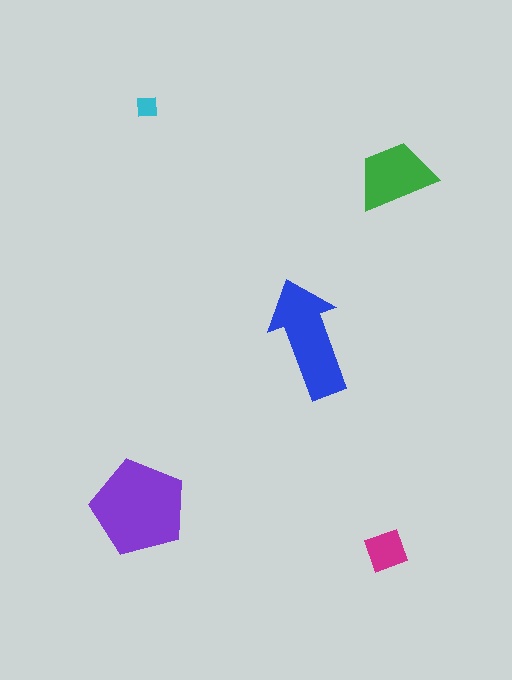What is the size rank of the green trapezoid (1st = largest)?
3rd.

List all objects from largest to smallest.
The purple pentagon, the blue arrow, the green trapezoid, the magenta square, the cyan square.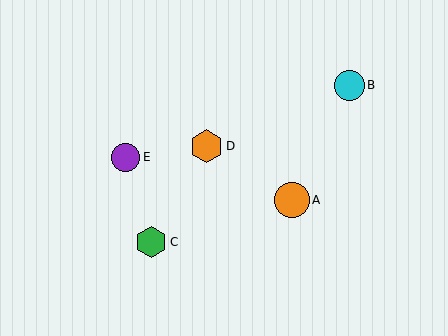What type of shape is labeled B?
Shape B is a cyan circle.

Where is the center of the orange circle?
The center of the orange circle is at (292, 200).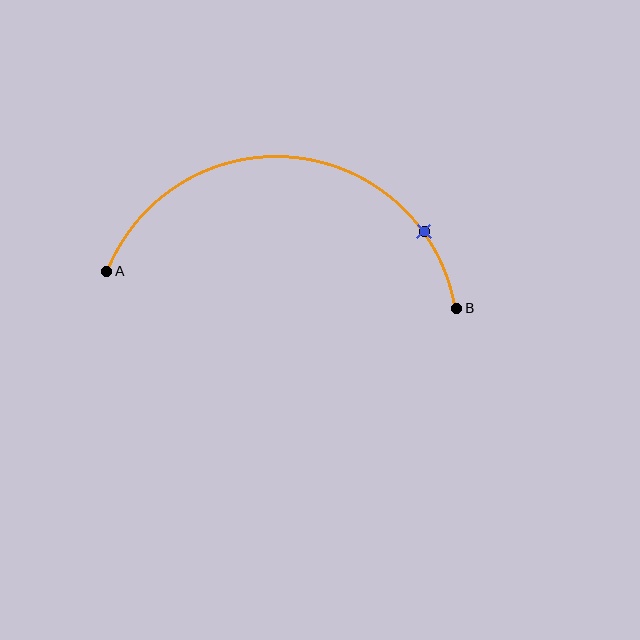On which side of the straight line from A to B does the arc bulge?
The arc bulges above the straight line connecting A and B.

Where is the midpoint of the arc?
The arc midpoint is the point on the curve farthest from the straight line joining A and B. It sits above that line.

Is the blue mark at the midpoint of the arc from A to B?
No. The blue mark lies on the arc but is closer to endpoint B. The arc midpoint would be at the point on the curve equidistant along the arc from both A and B.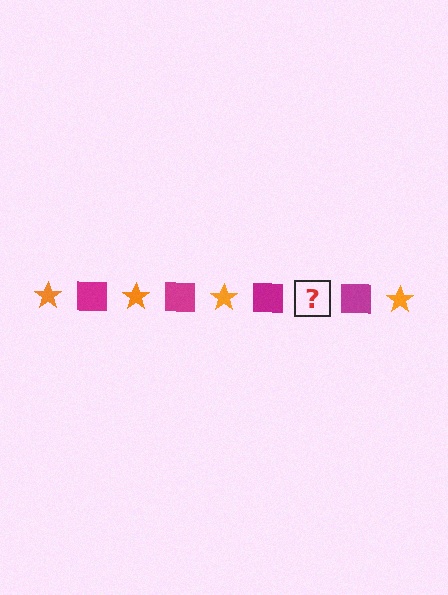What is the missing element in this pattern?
The missing element is an orange star.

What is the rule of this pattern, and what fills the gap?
The rule is that the pattern alternates between orange star and magenta square. The gap should be filled with an orange star.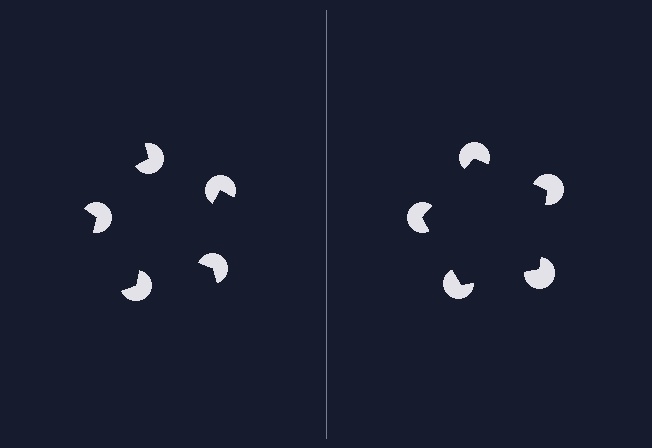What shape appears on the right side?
An illusory pentagon.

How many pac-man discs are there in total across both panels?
10 — 5 on each side.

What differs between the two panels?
The pac-man discs are positioned identically on both sides; only the wedge orientations differ. On the right they align to a pentagon; on the left they are misaligned.